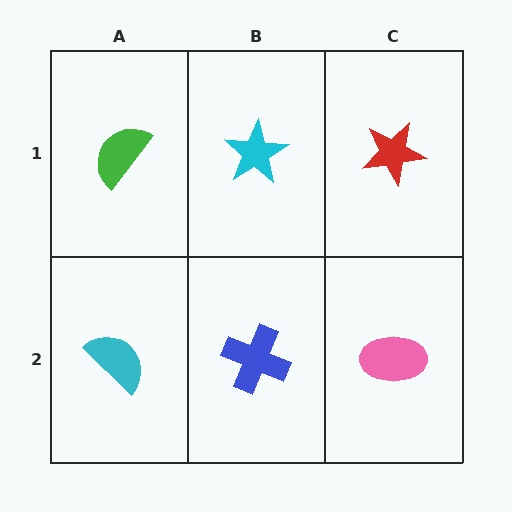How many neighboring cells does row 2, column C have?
2.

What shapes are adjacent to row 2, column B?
A cyan star (row 1, column B), a cyan semicircle (row 2, column A), a pink ellipse (row 2, column C).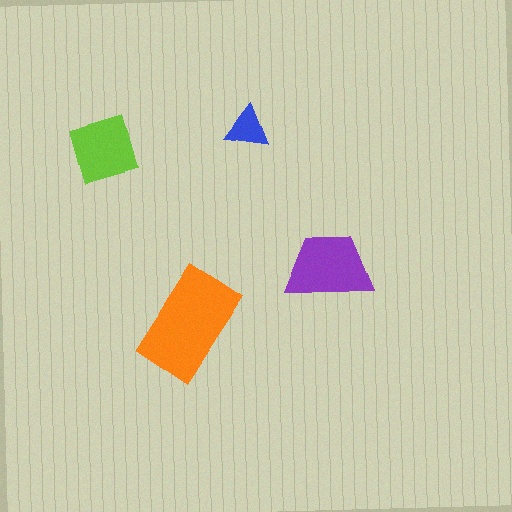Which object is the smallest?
The blue triangle.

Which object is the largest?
The orange rectangle.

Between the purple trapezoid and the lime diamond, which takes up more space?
The purple trapezoid.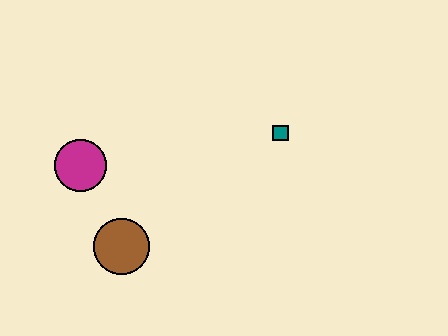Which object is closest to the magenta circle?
The brown circle is closest to the magenta circle.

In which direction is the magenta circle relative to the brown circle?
The magenta circle is above the brown circle.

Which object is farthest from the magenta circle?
The teal square is farthest from the magenta circle.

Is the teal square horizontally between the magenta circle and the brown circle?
No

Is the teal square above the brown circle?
Yes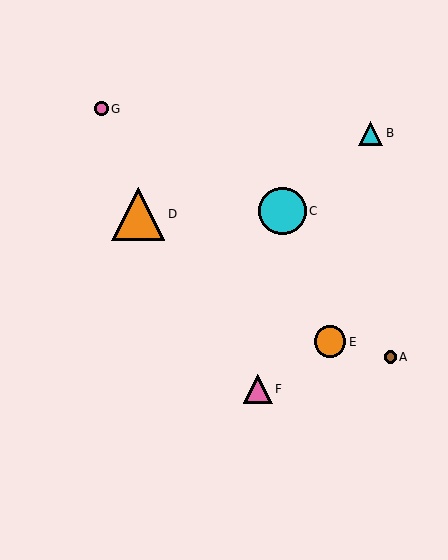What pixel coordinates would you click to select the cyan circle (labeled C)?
Click at (283, 211) to select the cyan circle C.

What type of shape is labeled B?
Shape B is a cyan triangle.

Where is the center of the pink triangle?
The center of the pink triangle is at (258, 389).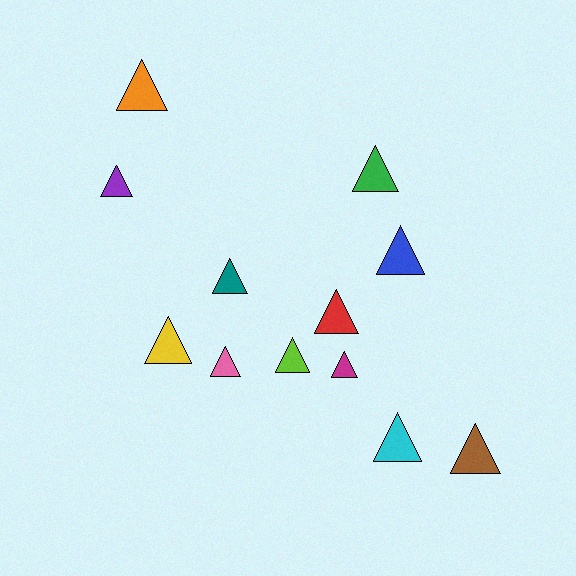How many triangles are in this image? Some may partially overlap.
There are 12 triangles.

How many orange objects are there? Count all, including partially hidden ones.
There is 1 orange object.